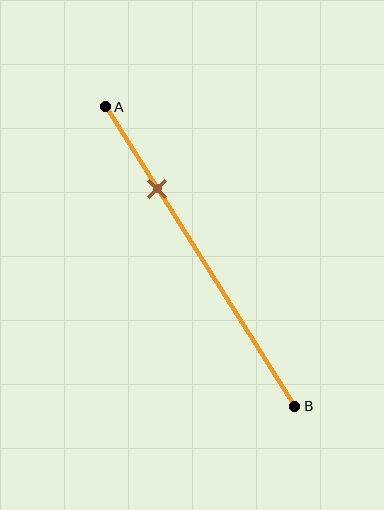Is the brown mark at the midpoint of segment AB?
No, the mark is at about 25% from A, not at the 50% midpoint.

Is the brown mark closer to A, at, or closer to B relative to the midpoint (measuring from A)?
The brown mark is closer to point A than the midpoint of segment AB.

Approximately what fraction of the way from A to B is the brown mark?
The brown mark is approximately 25% of the way from A to B.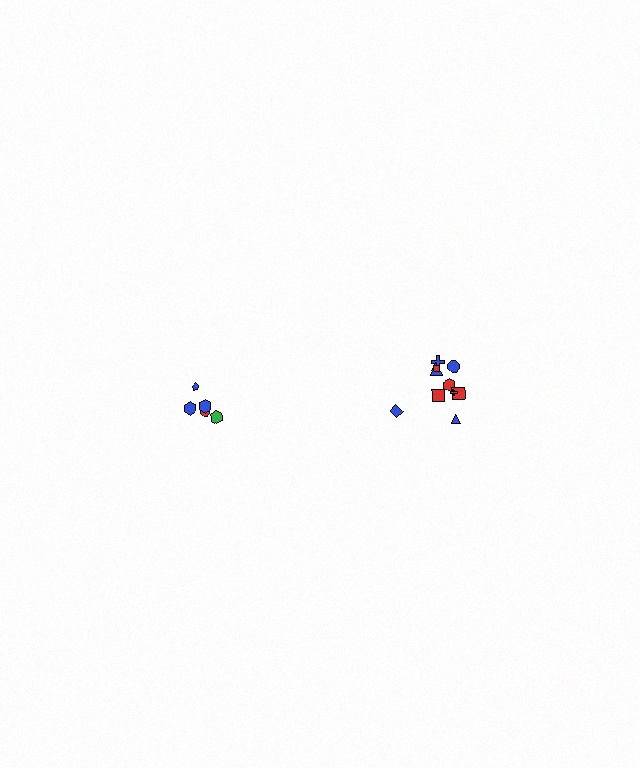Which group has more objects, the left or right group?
The right group.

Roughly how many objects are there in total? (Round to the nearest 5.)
Roughly 15 objects in total.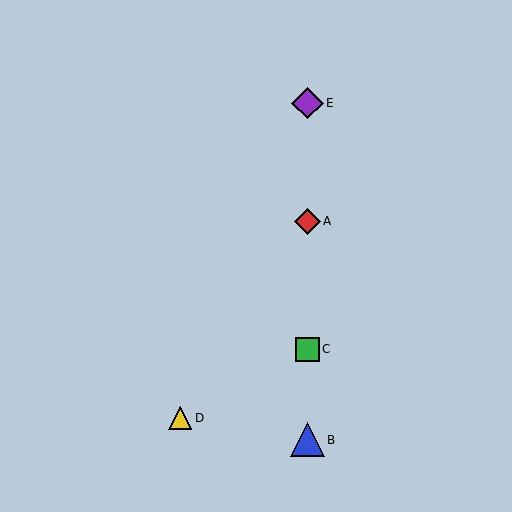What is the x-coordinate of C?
Object C is at x≈307.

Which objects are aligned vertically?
Objects A, B, C, E are aligned vertically.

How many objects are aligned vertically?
4 objects (A, B, C, E) are aligned vertically.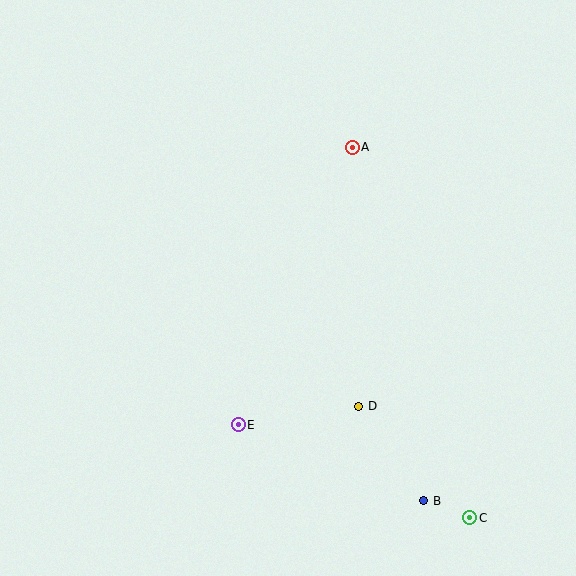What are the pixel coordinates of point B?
Point B is at (424, 501).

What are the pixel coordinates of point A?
Point A is at (352, 147).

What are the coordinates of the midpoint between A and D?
The midpoint between A and D is at (355, 277).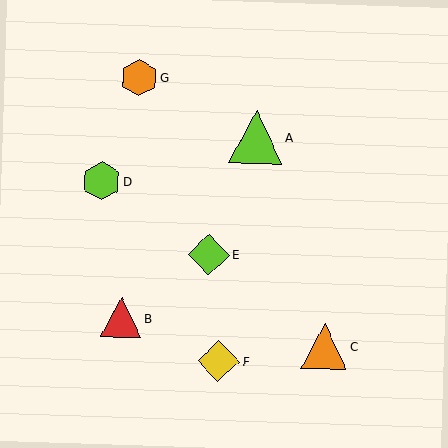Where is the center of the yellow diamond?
The center of the yellow diamond is at (219, 361).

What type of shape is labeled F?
Shape F is a yellow diamond.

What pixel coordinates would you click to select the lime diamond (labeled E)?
Click at (209, 255) to select the lime diamond E.